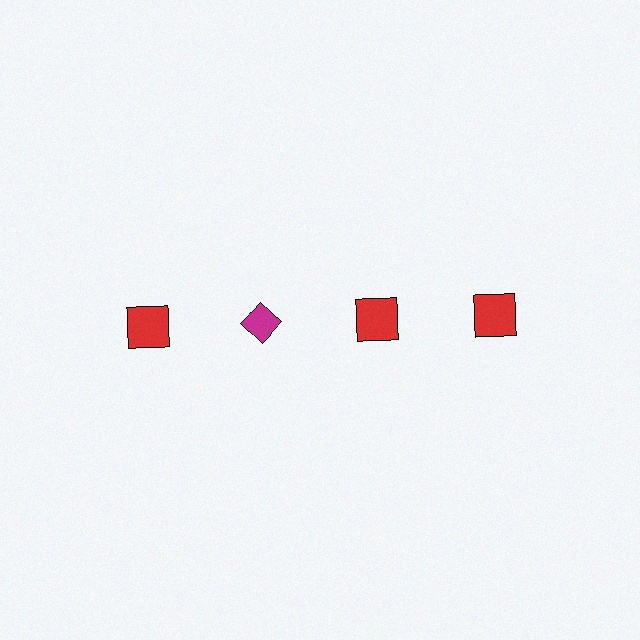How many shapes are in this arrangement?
There are 4 shapes arranged in a grid pattern.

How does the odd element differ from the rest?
It differs in both color (magenta instead of red) and shape (diamond instead of square).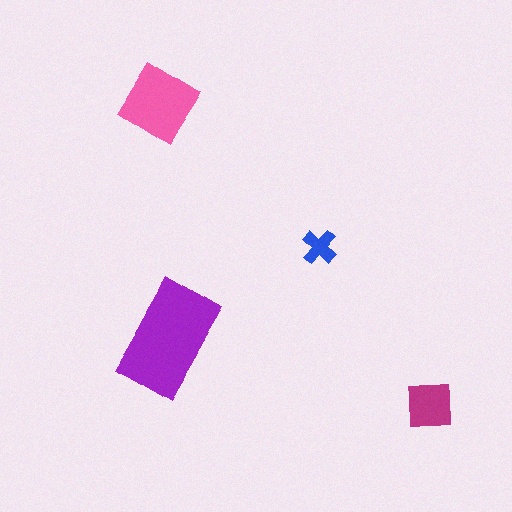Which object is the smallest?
The blue cross.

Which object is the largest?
The purple rectangle.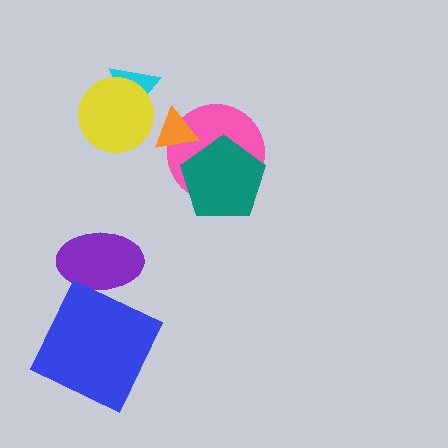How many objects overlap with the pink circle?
2 objects overlap with the pink circle.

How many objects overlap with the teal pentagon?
1 object overlaps with the teal pentagon.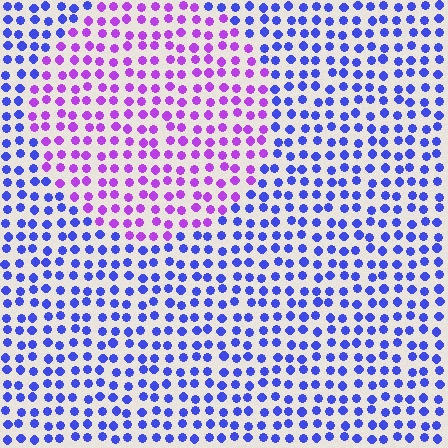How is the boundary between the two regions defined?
The boundary is defined purely by a slight shift in hue (about 48 degrees). Spacing, size, and orientation are identical on both sides.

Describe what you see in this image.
The image is filled with small blue elements in a uniform arrangement. A circle-shaped region is visible where the elements are tinted to a slightly different hue, forming a subtle color boundary.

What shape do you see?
I see a circle.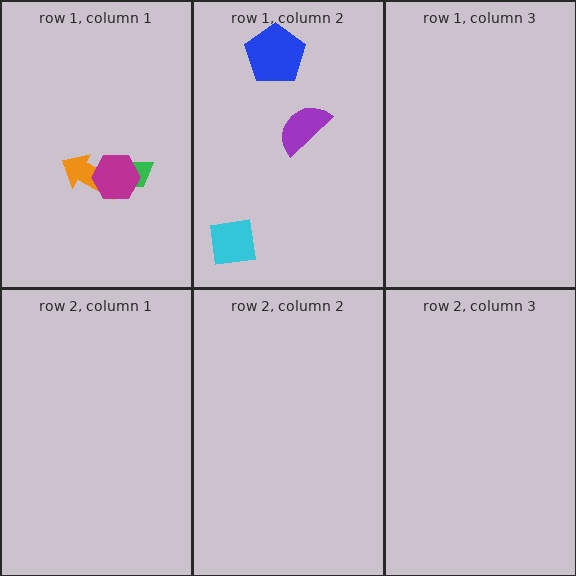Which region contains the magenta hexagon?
The row 1, column 1 region.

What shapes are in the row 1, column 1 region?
The green trapezoid, the orange arrow, the magenta hexagon.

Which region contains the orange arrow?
The row 1, column 1 region.